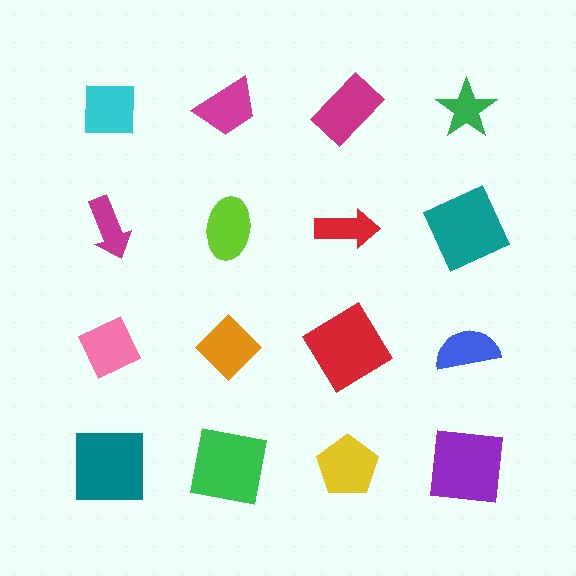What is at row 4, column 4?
A purple square.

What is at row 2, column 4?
A teal square.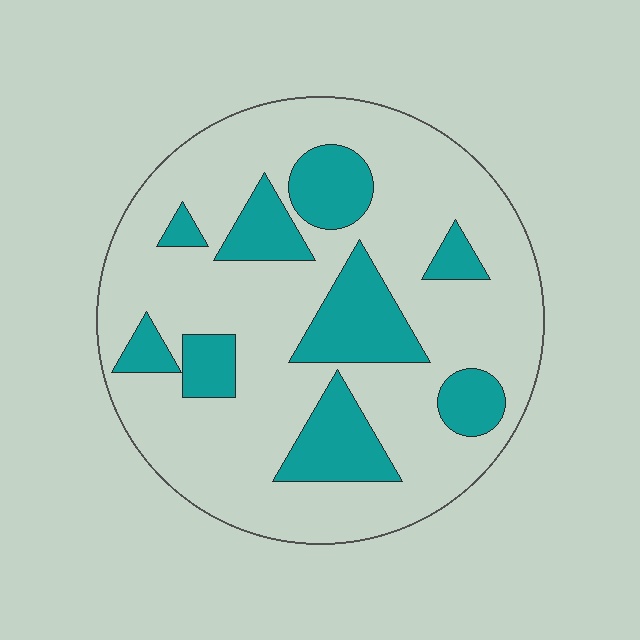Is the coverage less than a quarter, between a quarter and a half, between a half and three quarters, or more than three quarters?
Between a quarter and a half.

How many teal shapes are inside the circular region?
9.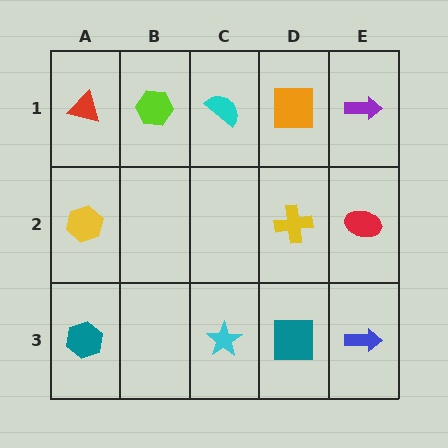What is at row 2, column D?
A yellow cross.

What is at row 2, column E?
A red ellipse.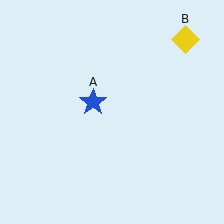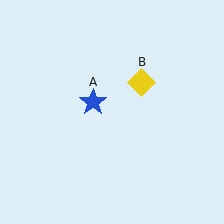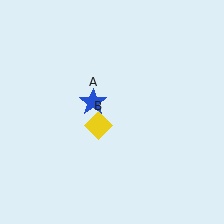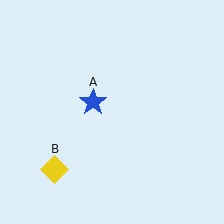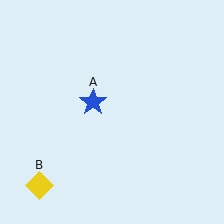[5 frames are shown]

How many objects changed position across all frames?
1 object changed position: yellow diamond (object B).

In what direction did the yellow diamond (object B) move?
The yellow diamond (object B) moved down and to the left.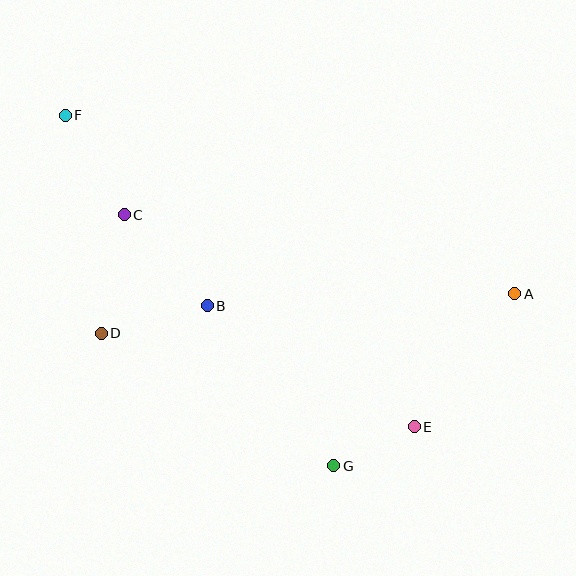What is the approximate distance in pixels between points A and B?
The distance between A and B is approximately 307 pixels.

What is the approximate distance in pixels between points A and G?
The distance between A and G is approximately 249 pixels.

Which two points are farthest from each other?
Points A and F are farthest from each other.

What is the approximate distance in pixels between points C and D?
The distance between C and D is approximately 121 pixels.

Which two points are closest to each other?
Points E and G are closest to each other.